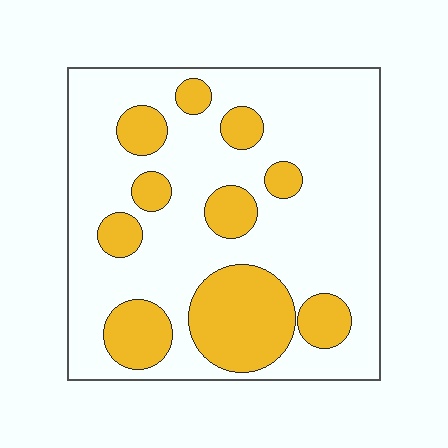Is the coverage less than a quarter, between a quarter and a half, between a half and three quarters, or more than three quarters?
Between a quarter and a half.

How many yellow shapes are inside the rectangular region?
10.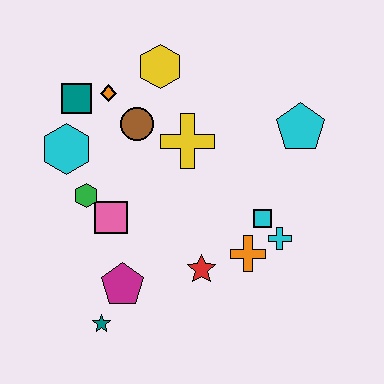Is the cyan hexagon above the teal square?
No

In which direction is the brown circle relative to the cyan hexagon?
The brown circle is to the right of the cyan hexagon.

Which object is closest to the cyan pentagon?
The cyan square is closest to the cyan pentagon.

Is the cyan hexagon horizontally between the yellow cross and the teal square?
No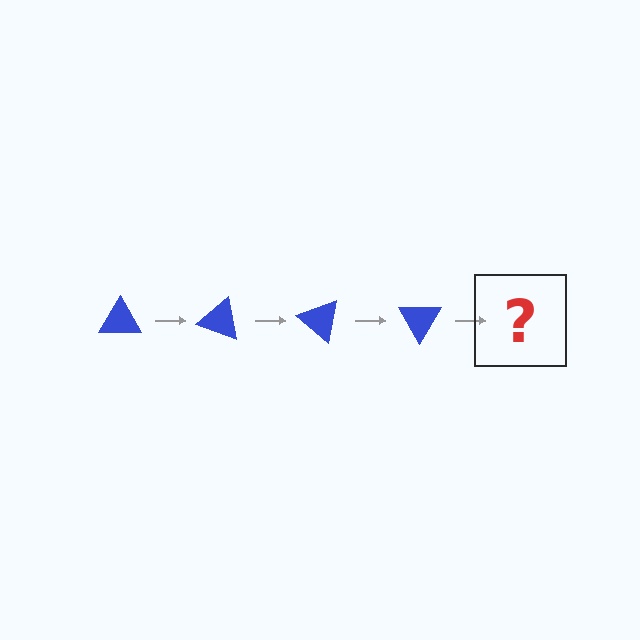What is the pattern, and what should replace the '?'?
The pattern is that the triangle rotates 20 degrees each step. The '?' should be a blue triangle rotated 80 degrees.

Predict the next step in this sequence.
The next step is a blue triangle rotated 80 degrees.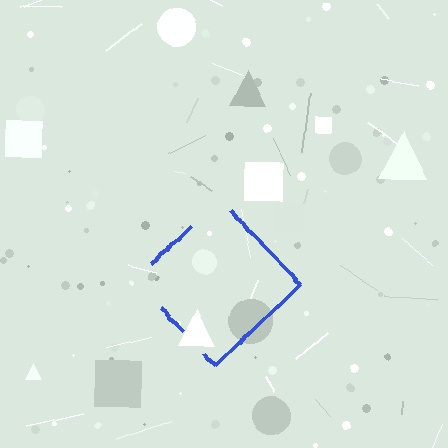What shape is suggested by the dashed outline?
The dashed outline suggests a diamond.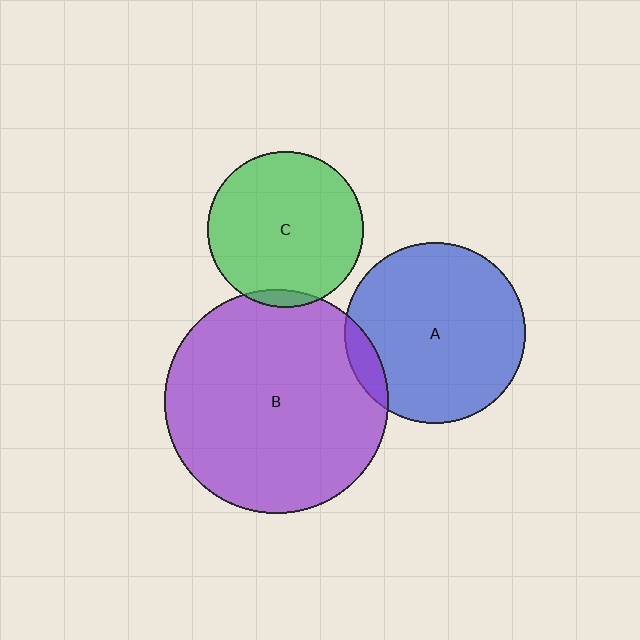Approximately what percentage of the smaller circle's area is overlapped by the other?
Approximately 10%.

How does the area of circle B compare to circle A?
Approximately 1.5 times.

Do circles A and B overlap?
Yes.